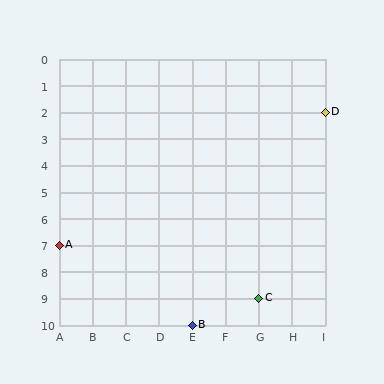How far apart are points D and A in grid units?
Points D and A are 8 columns and 5 rows apart (about 9.4 grid units diagonally).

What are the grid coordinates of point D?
Point D is at grid coordinates (I, 2).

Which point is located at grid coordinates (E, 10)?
Point B is at (E, 10).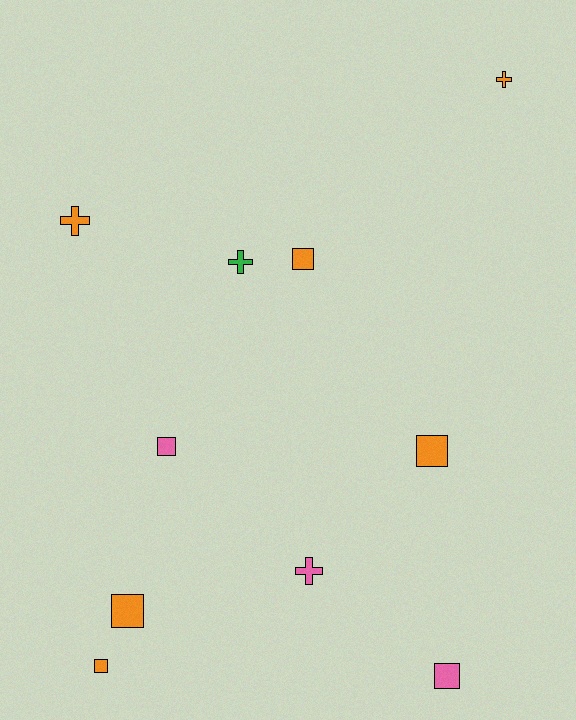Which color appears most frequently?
Orange, with 6 objects.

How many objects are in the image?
There are 10 objects.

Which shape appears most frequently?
Square, with 6 objects.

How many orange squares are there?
There are 4 orange squares.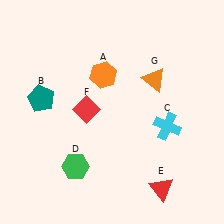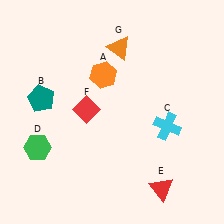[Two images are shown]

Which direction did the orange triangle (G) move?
The orange triangle (G) moved left.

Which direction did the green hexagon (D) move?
The green hexagon (D) moved left.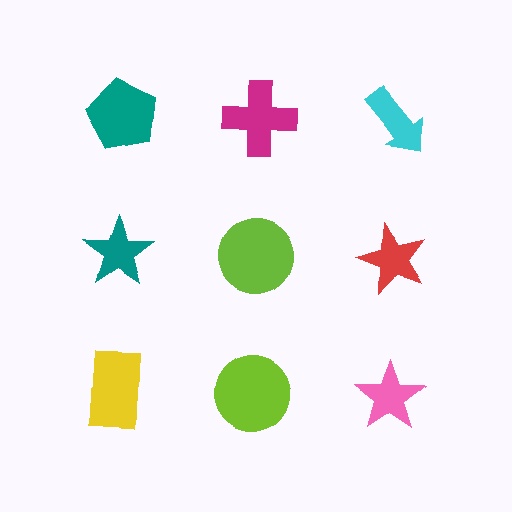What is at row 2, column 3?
A red star.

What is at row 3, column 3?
A pink star.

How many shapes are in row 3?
3 shapes.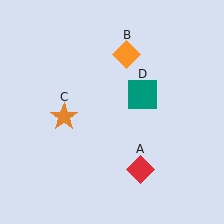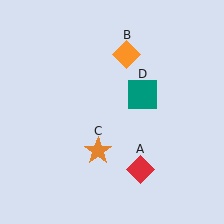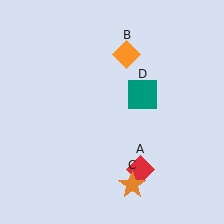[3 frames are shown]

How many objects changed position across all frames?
1 object changed position: orange star (object C).